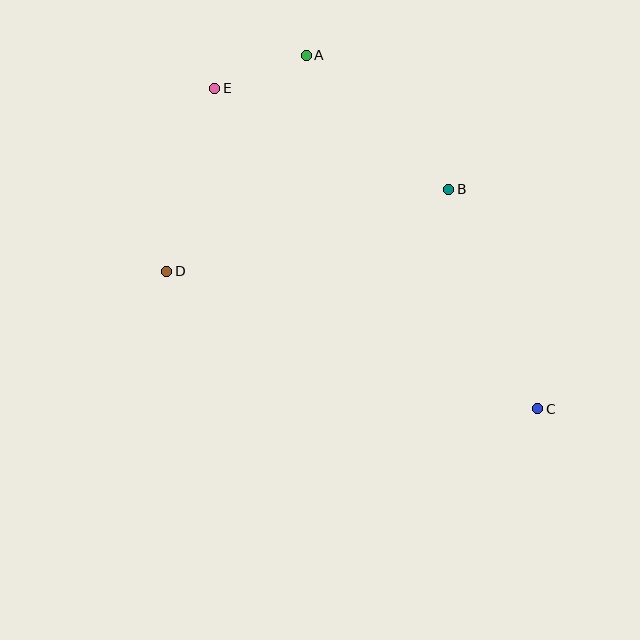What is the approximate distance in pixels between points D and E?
The distance between D and E is approximately 189 pixels.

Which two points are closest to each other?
Points A and E are closest to each other.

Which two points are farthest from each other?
Points C and E are farthest from each other.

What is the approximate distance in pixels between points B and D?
The distance between B and D is approximately 294 pixels.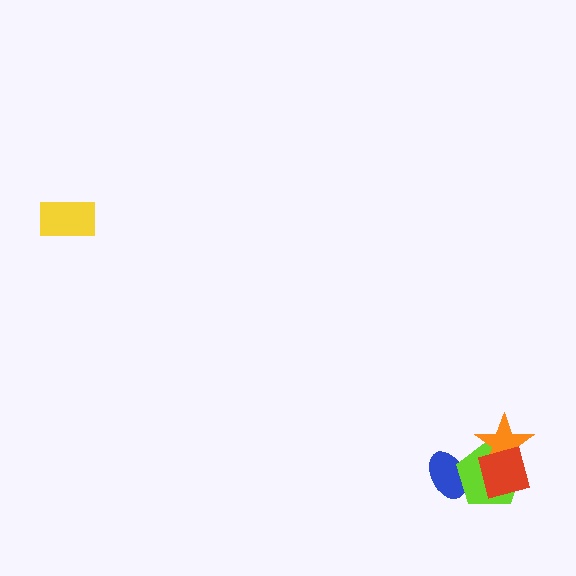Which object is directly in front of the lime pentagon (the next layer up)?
The orange star is directly in front of the lime pentagon.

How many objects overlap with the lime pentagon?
3 objects overlap with the lime pentagon.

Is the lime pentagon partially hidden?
Yes, it is partially covered by another shape.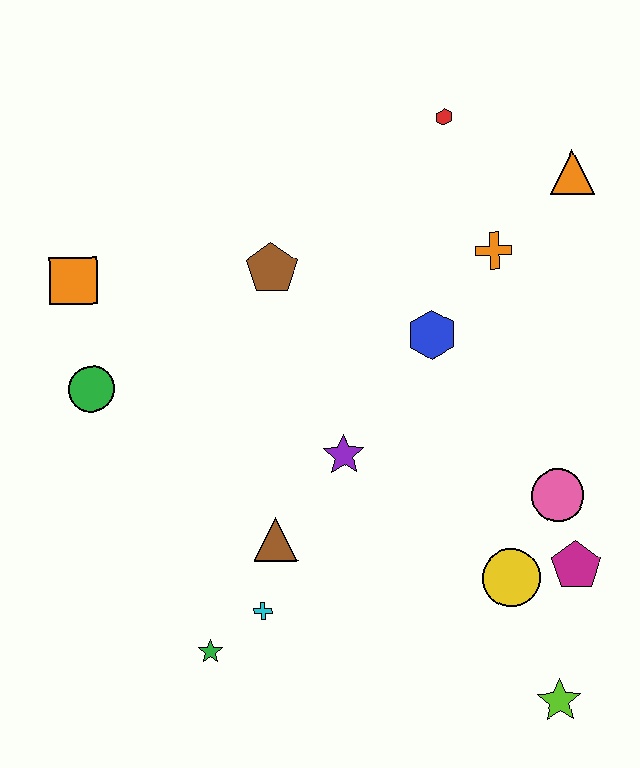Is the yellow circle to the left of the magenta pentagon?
Yes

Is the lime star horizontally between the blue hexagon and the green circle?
No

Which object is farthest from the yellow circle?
The orange square is farthest from the yellow circle.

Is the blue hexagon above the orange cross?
No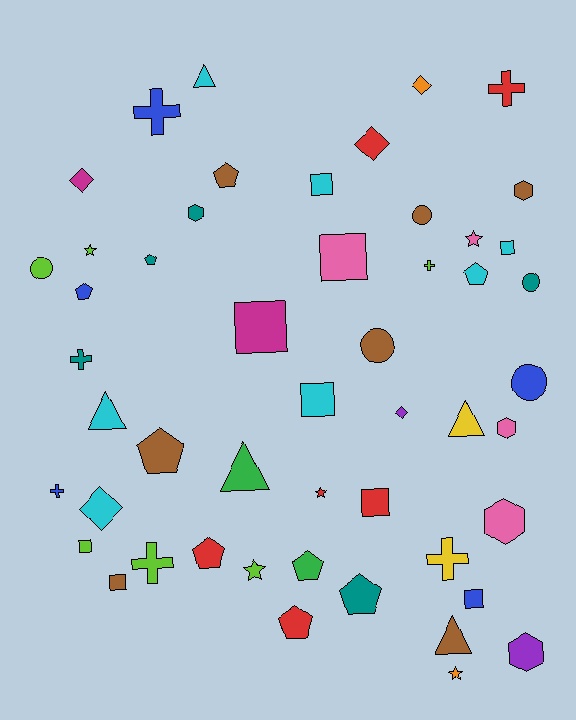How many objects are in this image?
There are 50 objects.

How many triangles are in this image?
There are 5 triangles.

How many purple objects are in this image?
There are 2 purple objects.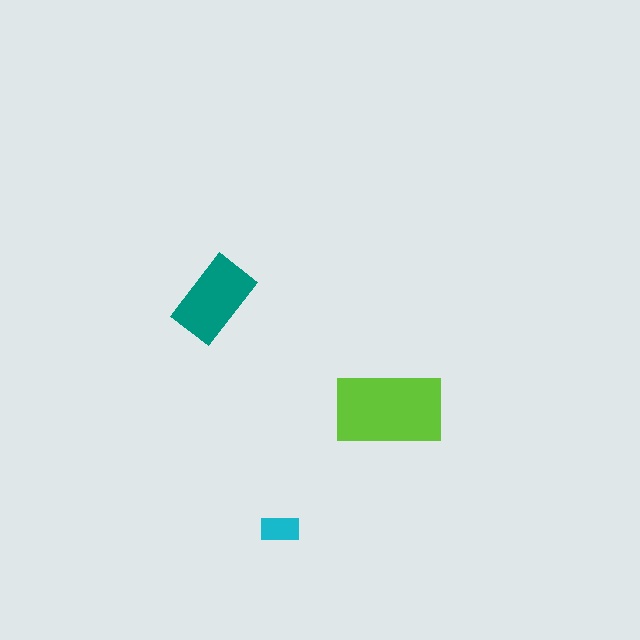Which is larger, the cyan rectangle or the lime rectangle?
The lime one.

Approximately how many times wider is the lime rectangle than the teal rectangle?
About 1.5 times wider.